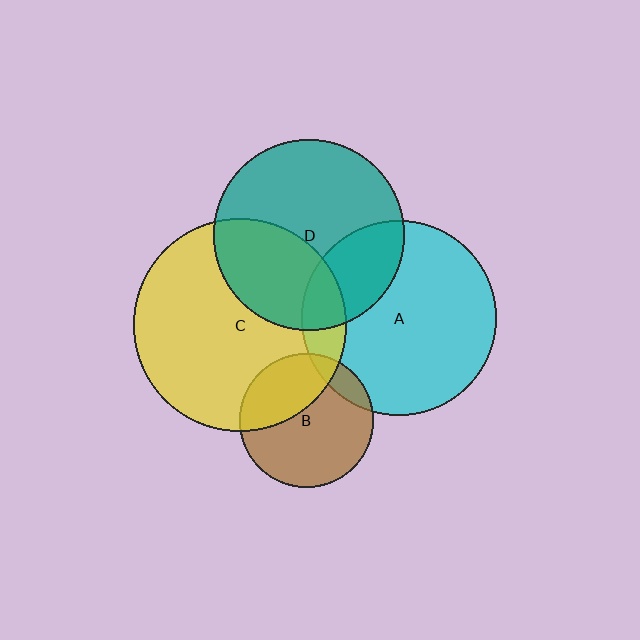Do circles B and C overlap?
Yes.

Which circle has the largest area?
Circle C (yellow).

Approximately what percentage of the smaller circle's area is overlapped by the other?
Approximately 35%.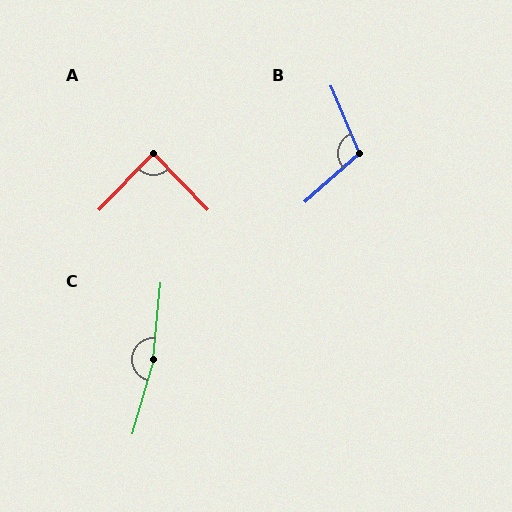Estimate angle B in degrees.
Approximately 109 degrees.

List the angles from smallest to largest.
A (88°), B (109°), C (170°).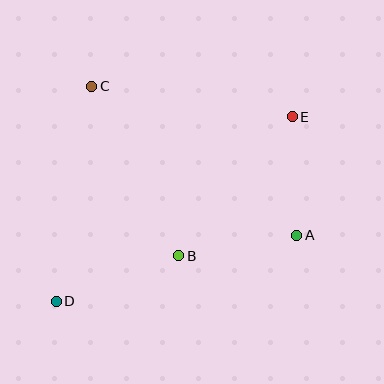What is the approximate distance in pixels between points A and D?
The distance between A and D is approximately 249 pixels.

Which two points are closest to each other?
Points A and E are closest to each other.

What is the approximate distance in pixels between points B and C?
The distance between B and C is approximately 191 pixels.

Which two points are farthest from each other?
Points D and E are farthest from each other.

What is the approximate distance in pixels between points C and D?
The distance between C and D is approximately 218 pixels.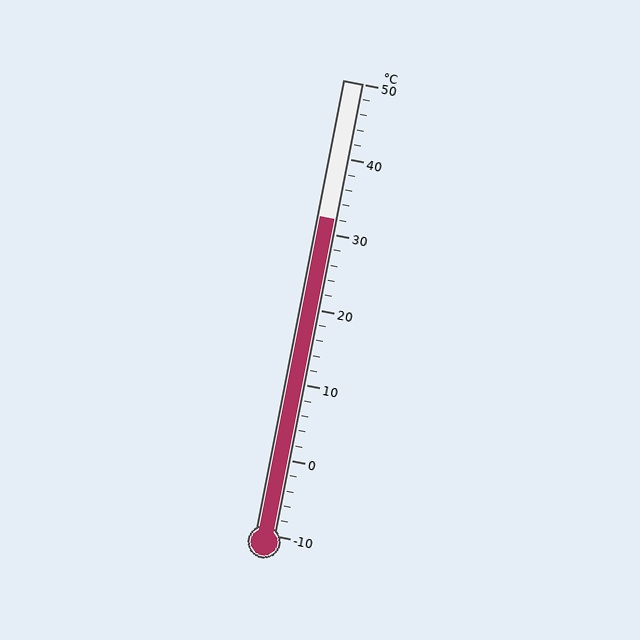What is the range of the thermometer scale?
The thermometer scale ranges from -10°C to 50°C.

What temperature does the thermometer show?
The thermometer shows approximately 32°C.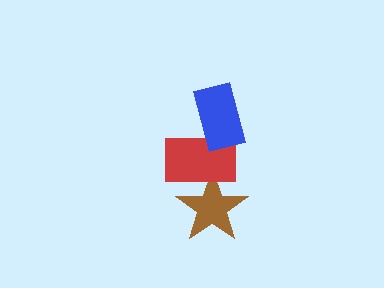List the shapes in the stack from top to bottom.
From top to bottom: the blue rectangle, the red rectangle, the brown star.